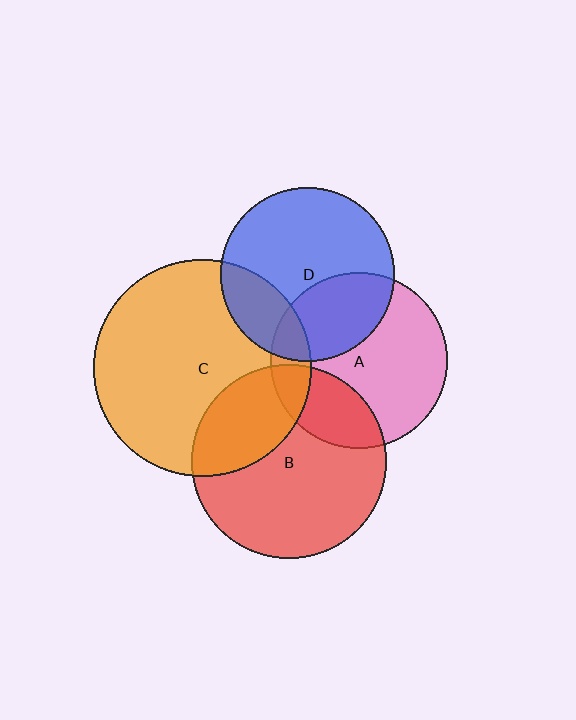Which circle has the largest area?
Circle C (orange).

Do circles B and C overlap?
Yes.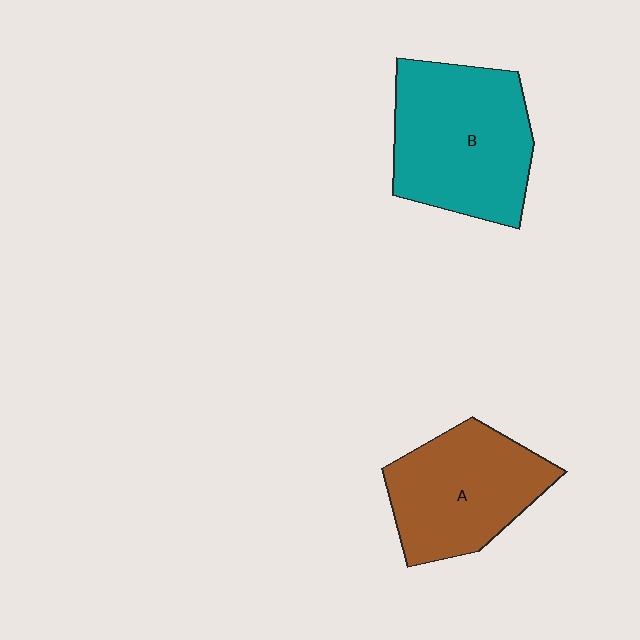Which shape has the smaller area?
Shape A (brown).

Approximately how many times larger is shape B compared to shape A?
Approximately 1.2 times.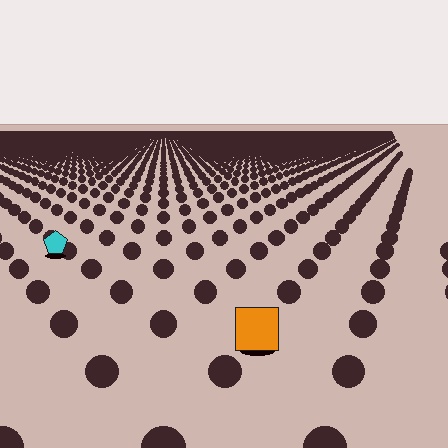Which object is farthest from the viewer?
The cyan pentagon is farthest from the viewer. It appears smaller and the ground texture around it is denser.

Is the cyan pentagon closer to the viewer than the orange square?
No. The orange square is closer — you can tell from the texture gradient: the ground texture is coarser near it.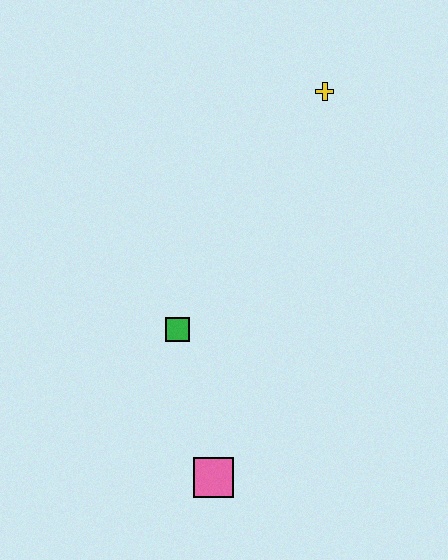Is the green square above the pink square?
Yes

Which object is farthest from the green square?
The yellow cross is farthest from the green square.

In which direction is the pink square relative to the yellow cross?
The pink square is below the yellow cross.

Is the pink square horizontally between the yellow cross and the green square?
Yes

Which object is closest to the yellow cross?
The green square is closest to the yellow cross.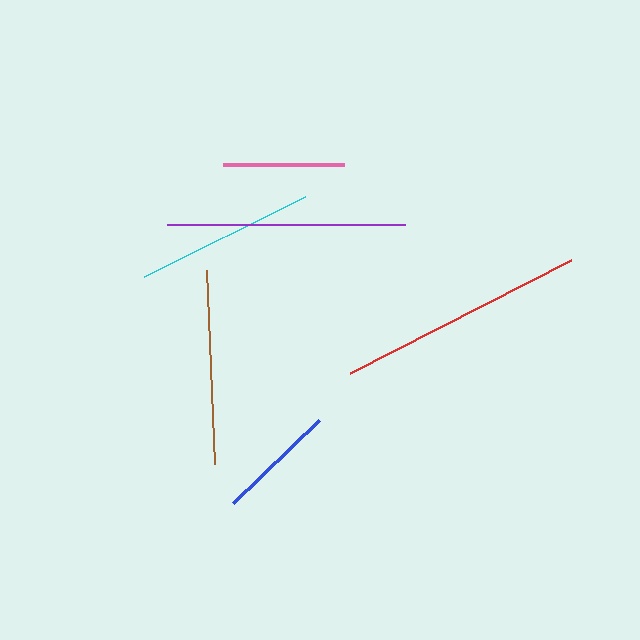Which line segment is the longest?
The red line is the longest at approximately 249 pixels.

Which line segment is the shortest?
The blue line is the shortest at approximately 120 pixels.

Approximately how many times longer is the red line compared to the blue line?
The red line is approximately 2.1 times the length of the blue line.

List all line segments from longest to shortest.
From longest to shortest: red, purple, brown, cyan, pink, blue.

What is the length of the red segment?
The red segment is approximately 249 pixels long.